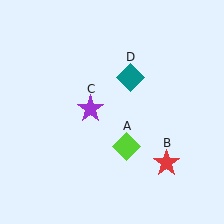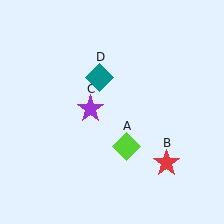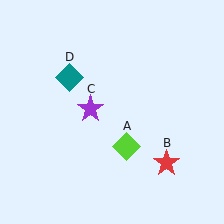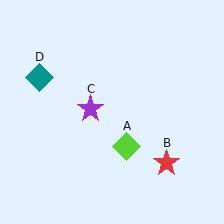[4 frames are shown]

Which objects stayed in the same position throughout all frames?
Lime diamond (object A) and red star (object B) and purple star (object C) remained stationary.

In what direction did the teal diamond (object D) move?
The teal diamond (object D) moved left.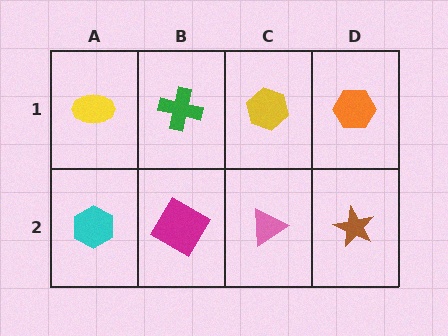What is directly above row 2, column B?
A green cross.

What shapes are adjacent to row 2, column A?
A yellow ellipse (row 1, column A), a magenta diamond (row 2, column B).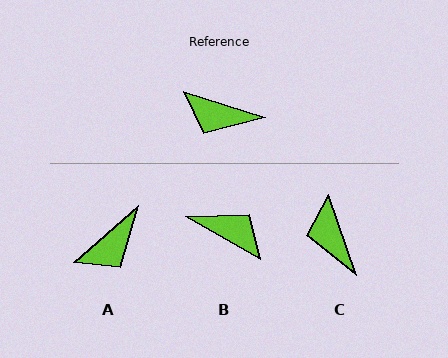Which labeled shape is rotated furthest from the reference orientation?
B, about 168 degrees away.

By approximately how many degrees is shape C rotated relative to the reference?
Approximately 53 degrees clockwise.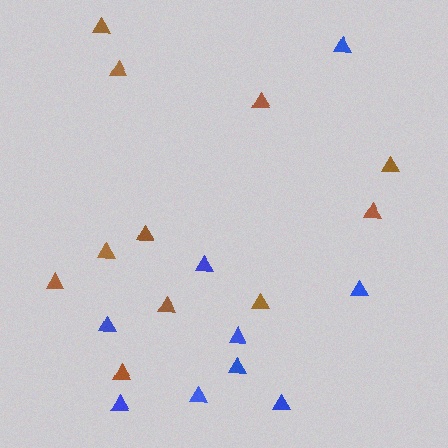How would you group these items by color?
There are 2 groups: one group of blue triangles (9) and one group of brown triangles (11).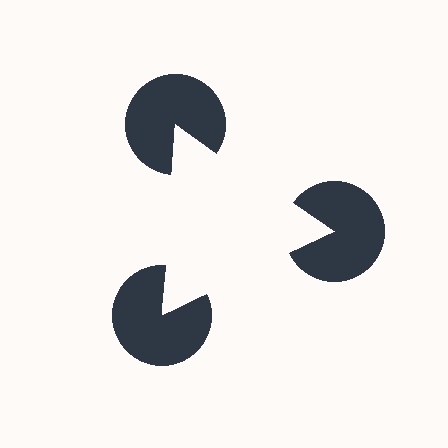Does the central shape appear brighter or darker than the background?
It typically appears slightly brighter than the background, even though no actual brightness change is drawn.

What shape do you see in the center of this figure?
An illusory triangle — its edges are inferred from the aligned wedge cuts in the pac-man discs, not physically drawn.